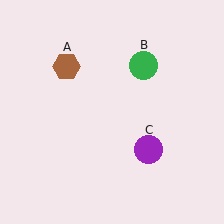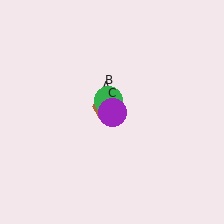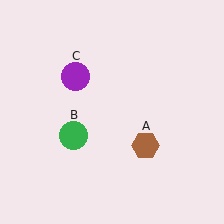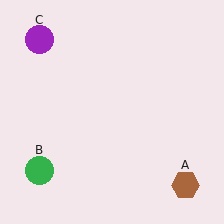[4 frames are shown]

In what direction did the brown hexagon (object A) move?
The brown hexagon (object A) moved down and to the right.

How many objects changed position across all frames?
3 objects changed position: brown hexagon (object A), green circle (object B), purple circle (object C).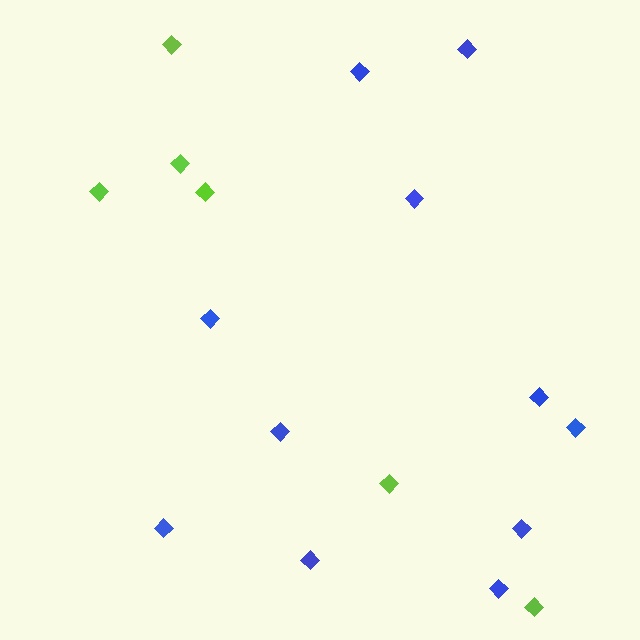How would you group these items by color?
There are 2 groups: one group of lime diamonds (6) and one group of blue diamonds (11).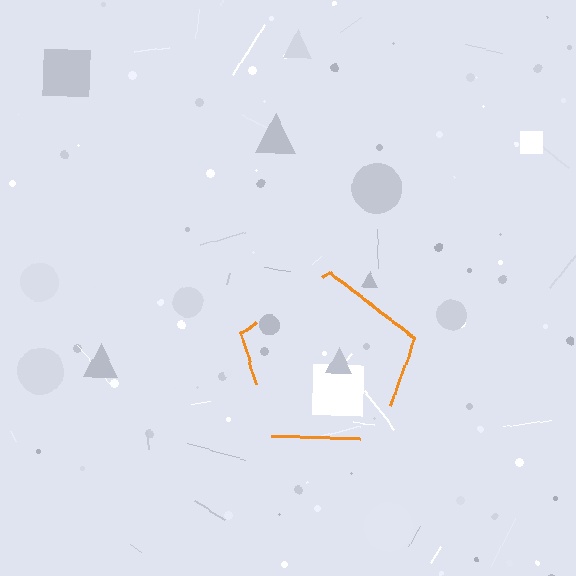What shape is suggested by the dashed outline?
The dashed outline suggests a pentagon.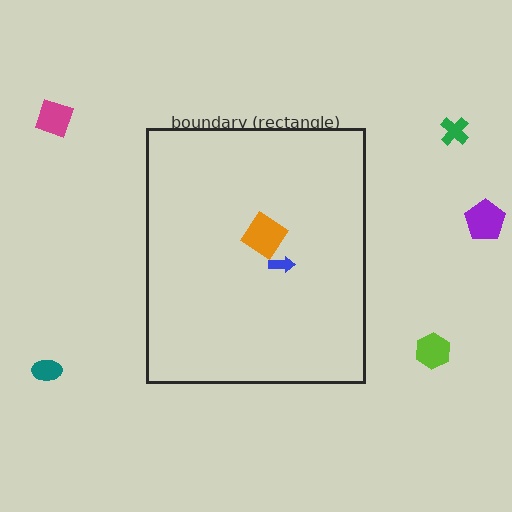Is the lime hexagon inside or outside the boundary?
Outside.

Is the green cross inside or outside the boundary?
Outside.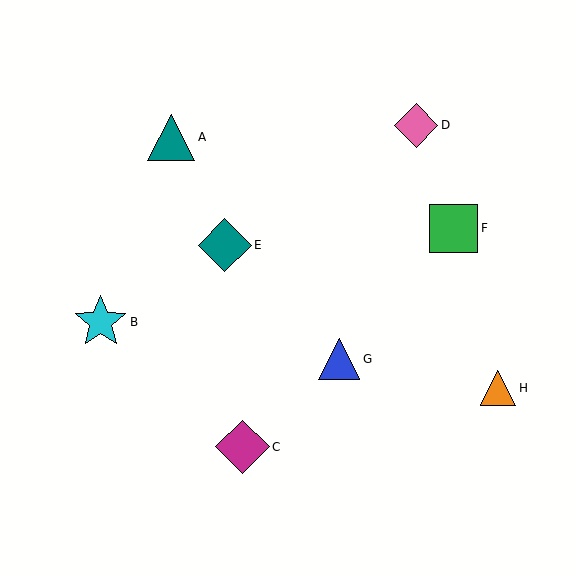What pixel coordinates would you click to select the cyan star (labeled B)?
Click at (101, 322) to select the cyan star B.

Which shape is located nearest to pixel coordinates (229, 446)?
The magenta diamond (labeled C) at (243, 447) is nearest to that location.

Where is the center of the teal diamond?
The center of the teal diamond is at (225, 245).